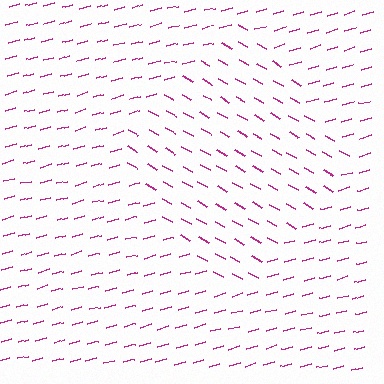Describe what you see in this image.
The image is filled with small magenta line segments. A diamond region in the image has lines oriented differently from the surrounding lines, creating a visible texture boundary.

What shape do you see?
I see a diamond.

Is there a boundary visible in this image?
Yes, there is a texture boundary formed by a change in line orientation.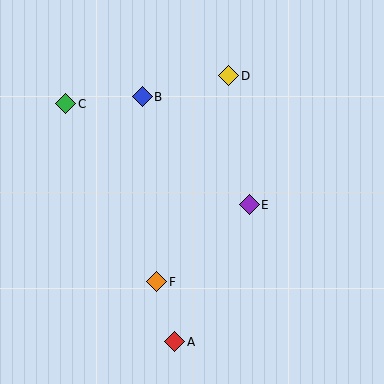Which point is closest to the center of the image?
Point E at (249, 205) is closest to the center.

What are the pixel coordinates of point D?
Point D is at (229, 76).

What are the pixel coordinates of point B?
Point B is at (142, 97).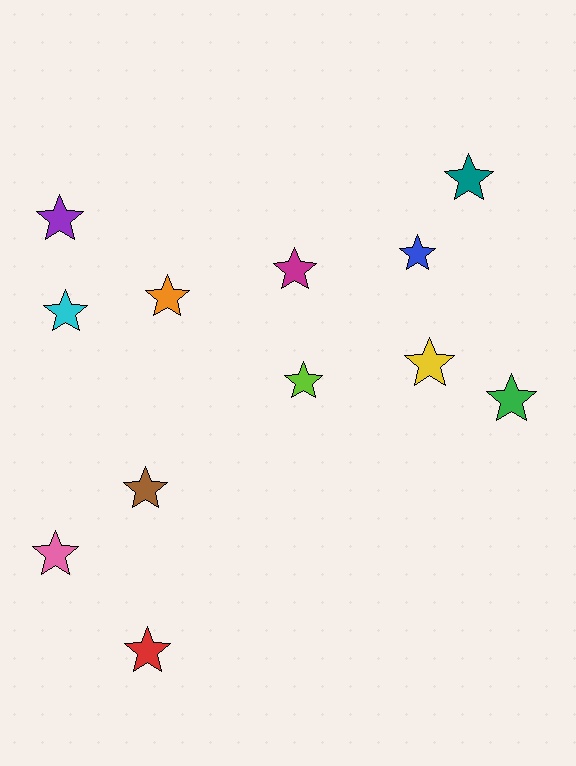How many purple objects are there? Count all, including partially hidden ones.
There is 1 purple object.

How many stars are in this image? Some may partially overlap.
There are 12 stars.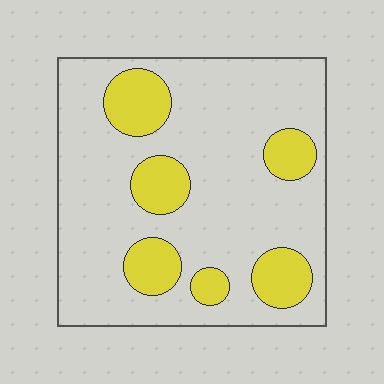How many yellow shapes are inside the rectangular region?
6.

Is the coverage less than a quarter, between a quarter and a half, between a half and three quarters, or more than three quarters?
Less than a quarter.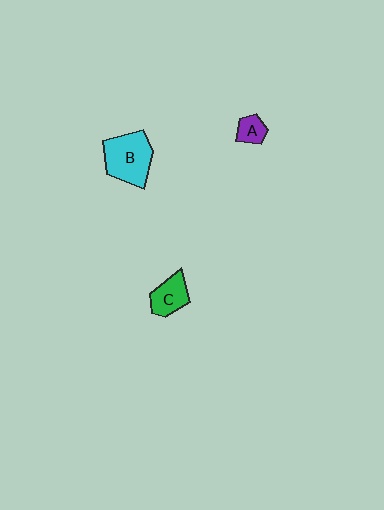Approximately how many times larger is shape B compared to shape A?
Approximately 3.0 times.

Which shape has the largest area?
Shape B (cyan).